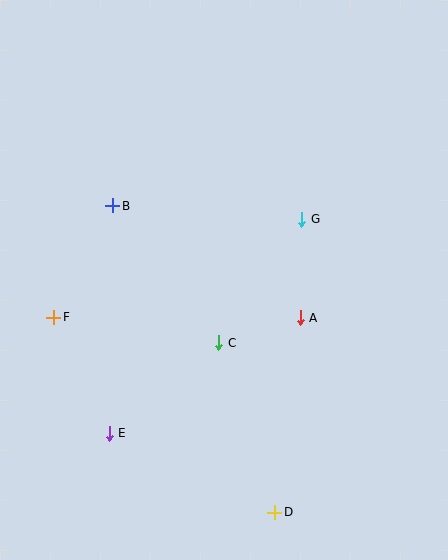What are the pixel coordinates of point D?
Point D is at (275, 512).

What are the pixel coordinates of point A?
Point A is at (300, 318).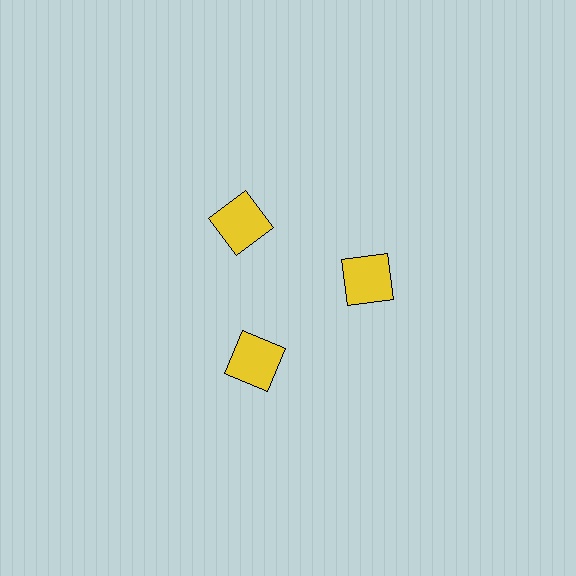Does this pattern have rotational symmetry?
Yes, this pattern has 3-fold rotational symmetry. It looks the same after rotating 120 degrees around the center.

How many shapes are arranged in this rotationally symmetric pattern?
There are 3 shapes, arranged in 3 groups of 1.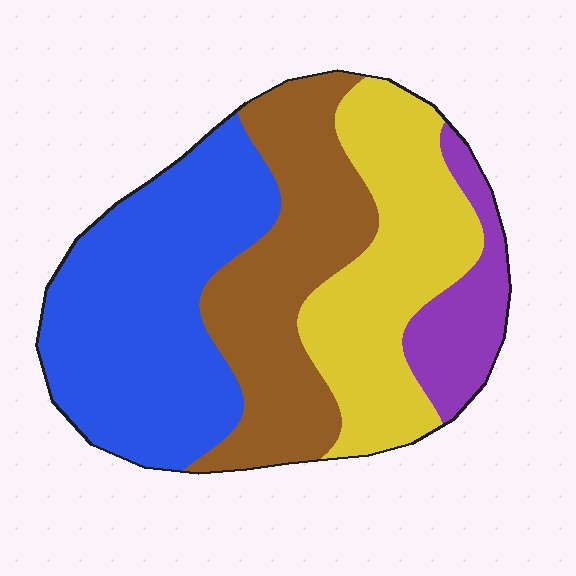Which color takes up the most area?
Blue, at roughly 35%.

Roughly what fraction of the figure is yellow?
Yellow takes up about one quarter (1/4) of the figure.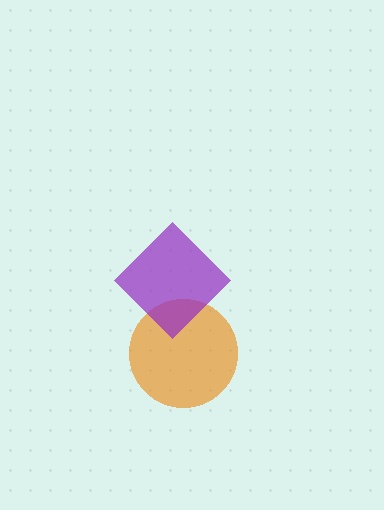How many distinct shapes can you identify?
There are 2 distinct shapes: an orange circle, a purple diamond.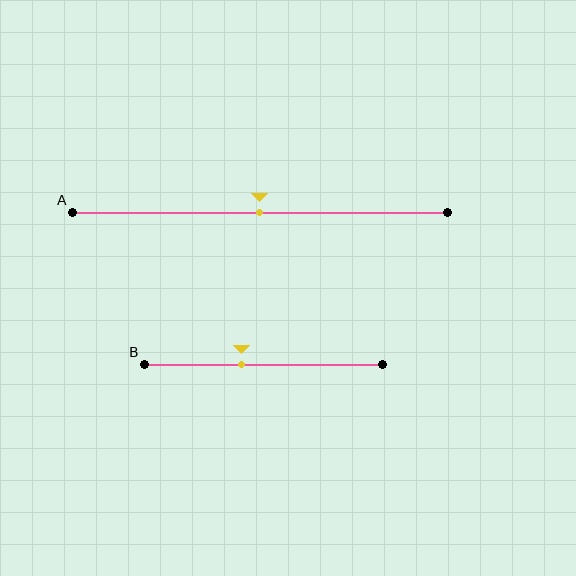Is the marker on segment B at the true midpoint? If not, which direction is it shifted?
No, the marker on segment B is shifted to the left by about 9% of the segment length.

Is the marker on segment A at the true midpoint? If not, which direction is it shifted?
Yes, the marker on segment A is at the true midpoint.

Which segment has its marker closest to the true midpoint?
Segment A has its marker closest to the true midpoint.